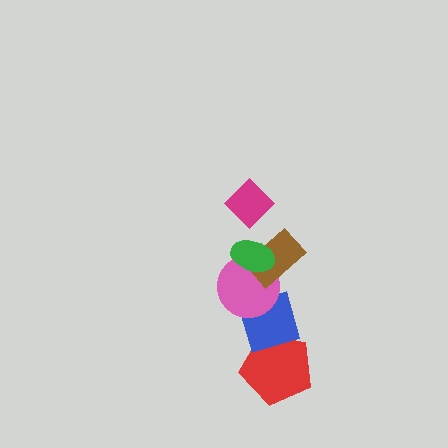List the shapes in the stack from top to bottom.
From top to bottom: the magenta diamond, the green ellipse, the brown rectangle, the pink circle, the blue diamond, the red pentagon.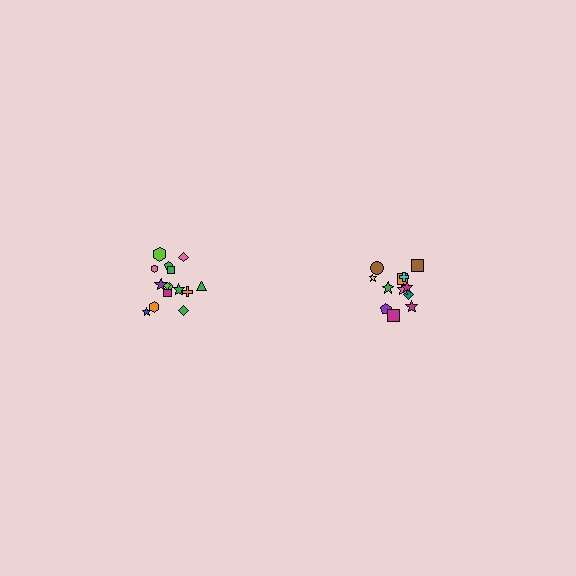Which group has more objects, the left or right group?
The left group.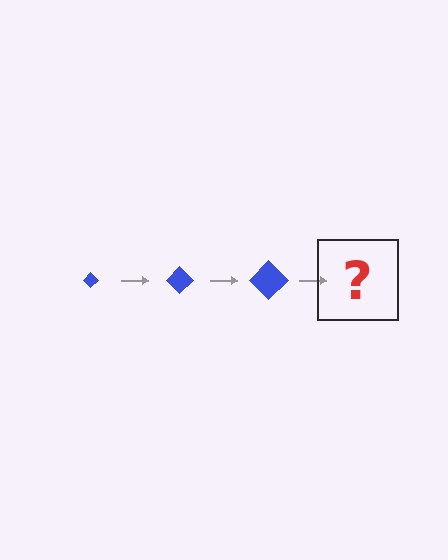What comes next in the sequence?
The next element should be a blue diamond, larger than the previous one.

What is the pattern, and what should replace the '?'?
The pattern is that the diamond gets progressively larger each step. The '?' should be a blue diamond, larger than the previous one.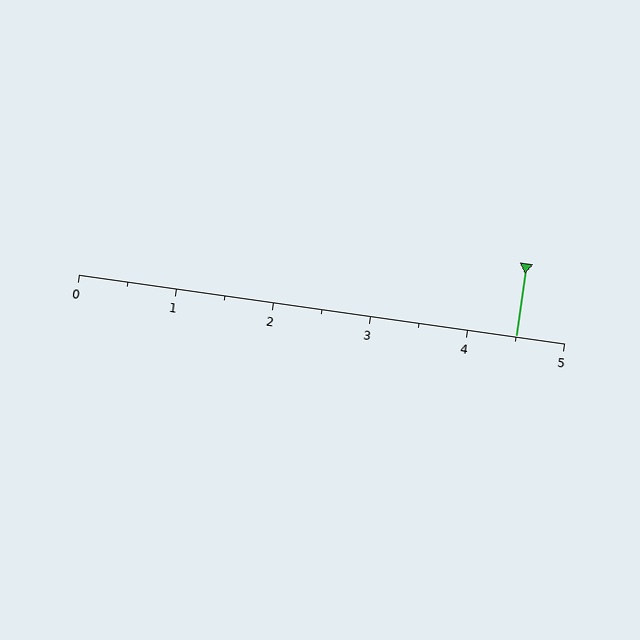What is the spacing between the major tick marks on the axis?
The major ticks are spaced 1 apart.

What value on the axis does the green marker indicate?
The marker indicates approximately 4.5.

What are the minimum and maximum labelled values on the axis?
The axis runs from 0 to 5.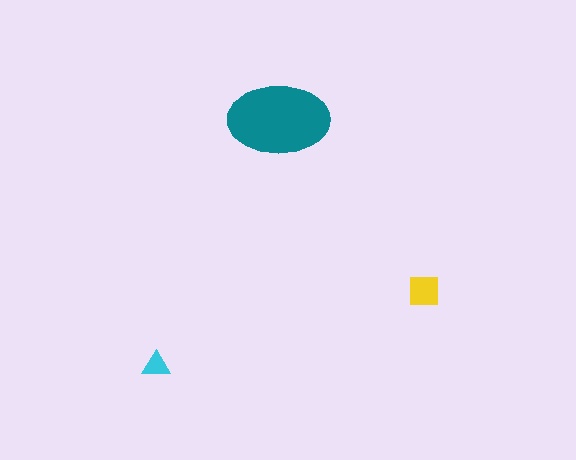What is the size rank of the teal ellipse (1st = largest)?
1st.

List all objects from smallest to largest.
The cyan triangle, the yellow square, the teal ellipse.